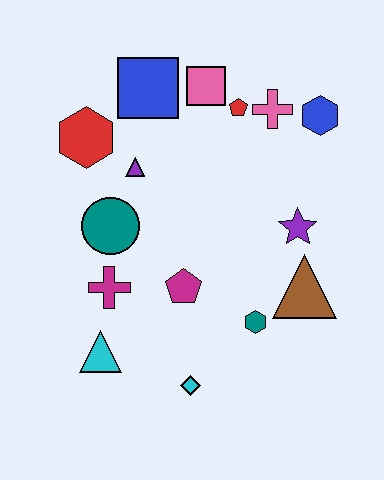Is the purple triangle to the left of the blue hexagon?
Yes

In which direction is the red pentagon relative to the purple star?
The red pentagon is above the purple star.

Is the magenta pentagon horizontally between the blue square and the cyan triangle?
No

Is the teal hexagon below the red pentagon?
Yes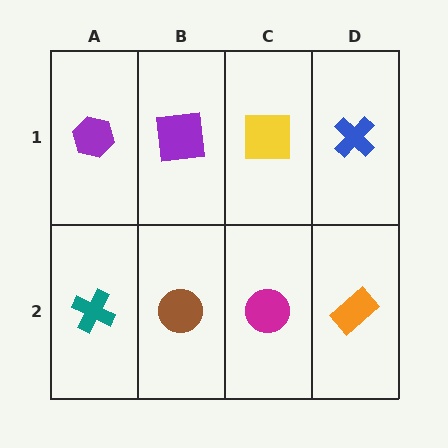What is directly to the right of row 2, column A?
A brown circle.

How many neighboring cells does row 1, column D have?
2.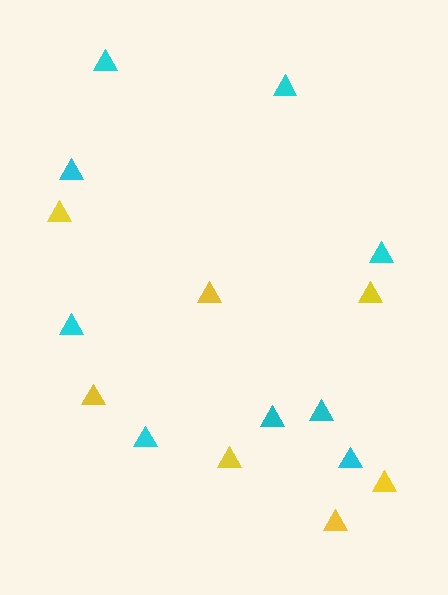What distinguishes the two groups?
There are 2 groups: one group of yellow triangles (7) and one group of cyan triangles (9).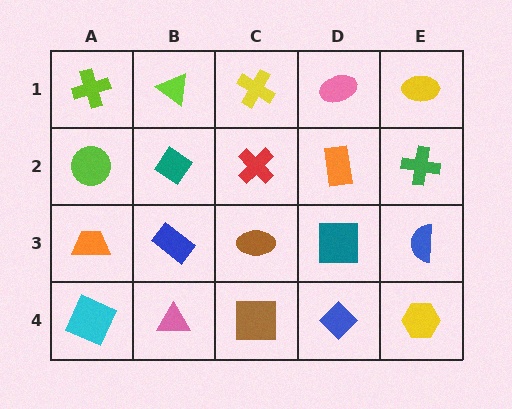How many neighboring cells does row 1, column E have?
2.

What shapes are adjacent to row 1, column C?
A red cross (row 2, column C), a lime triangle (row 1, column B), a pink ellipse (row 1, column D).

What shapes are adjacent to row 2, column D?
A pink ellipse (row 1, column D), a teal square (row 3, column D), a red cross (row 2, column C), a green cross (row 2, column E).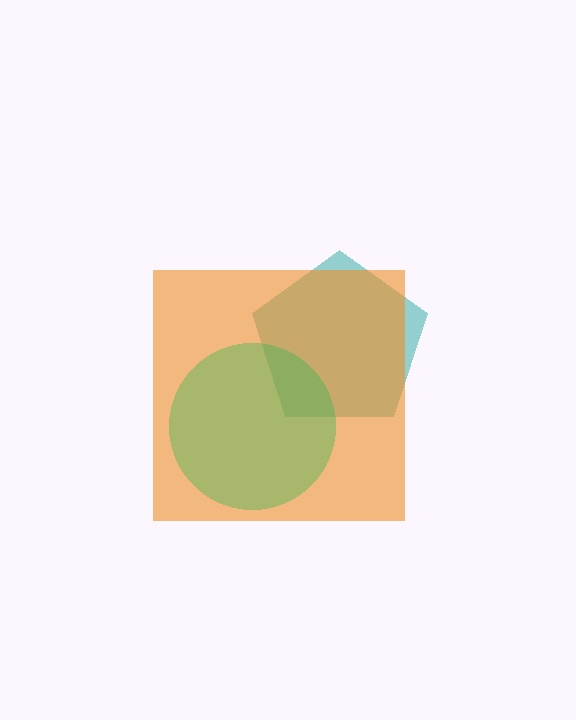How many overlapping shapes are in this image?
There are 3 overlapping shapes in the image.